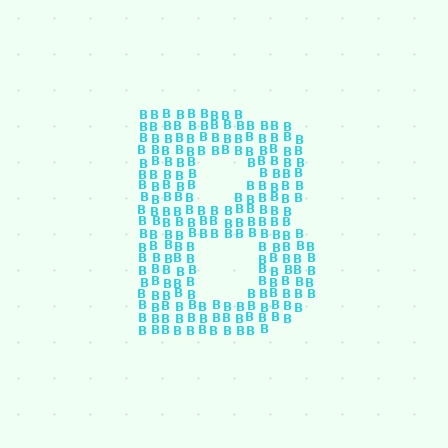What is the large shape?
The large shape is the letter B.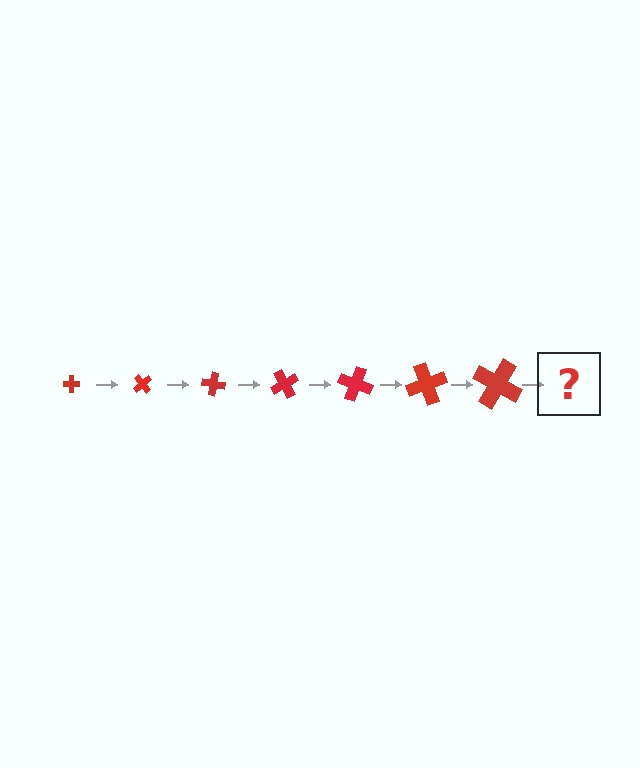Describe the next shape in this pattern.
It should be a cross, larger than the previous one and rotated 350 degrees from the start.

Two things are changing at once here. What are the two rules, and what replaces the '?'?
The two rules are that the cross grows larger each step and it rotates 50 degrees each step. The '?' should be a cross, larger than the previous one and rotated 350 degrees from the start.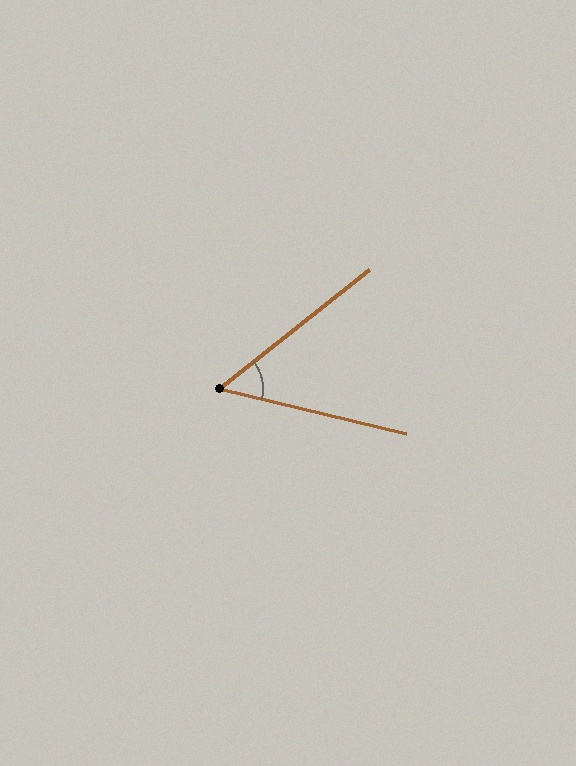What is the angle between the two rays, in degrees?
Approximately 52 degrees.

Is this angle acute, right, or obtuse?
It is acute.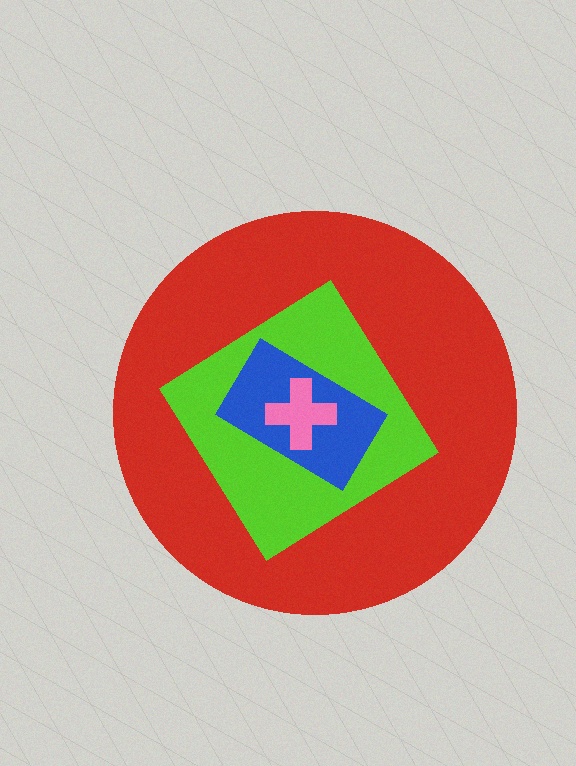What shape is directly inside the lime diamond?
The blue rectangle.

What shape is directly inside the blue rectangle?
The pink cross.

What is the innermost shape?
The pink cross.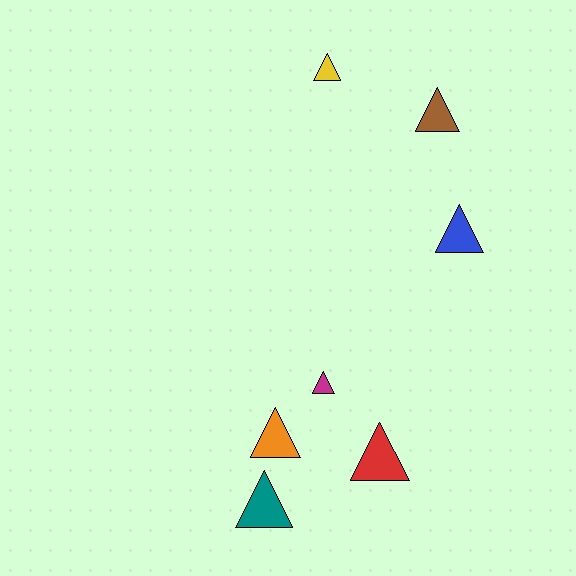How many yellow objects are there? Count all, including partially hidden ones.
There is 1 yellow object.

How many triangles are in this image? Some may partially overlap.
There are 7 triangles.